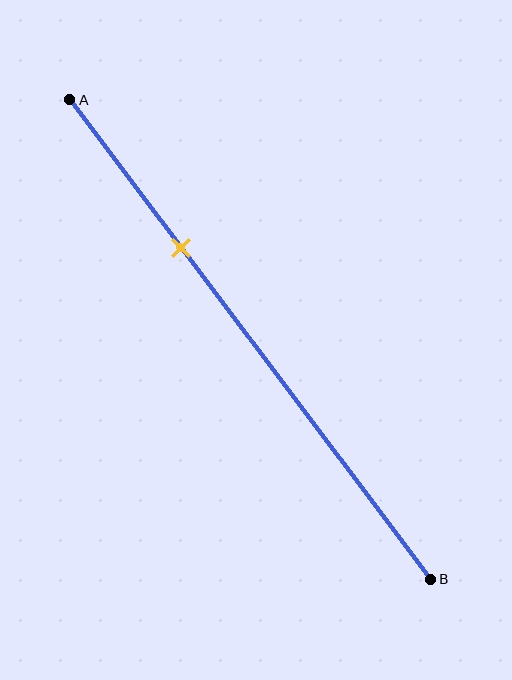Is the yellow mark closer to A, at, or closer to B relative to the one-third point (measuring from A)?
The yellow mark is approximately at the one-third point of segment AB.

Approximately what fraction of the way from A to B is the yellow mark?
The yellow mark is approximately 30% of the way from A to B.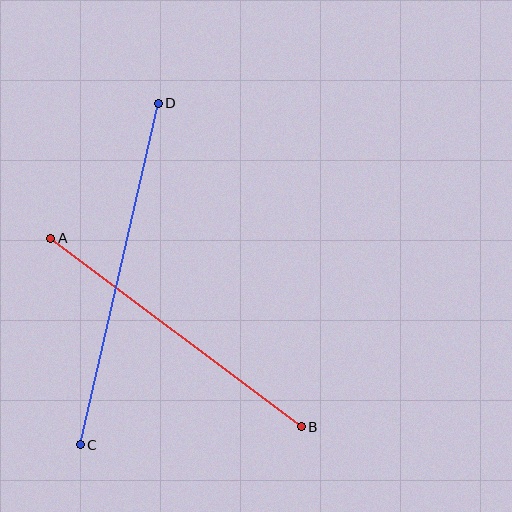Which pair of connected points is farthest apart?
Points C and D are farthest apart.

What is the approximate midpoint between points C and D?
The midpoint is at approximately (119, 274) pixels.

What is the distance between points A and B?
The distance is approximately 314 pixels.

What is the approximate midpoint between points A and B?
The midpoint is at approximately (176, 332) pixels.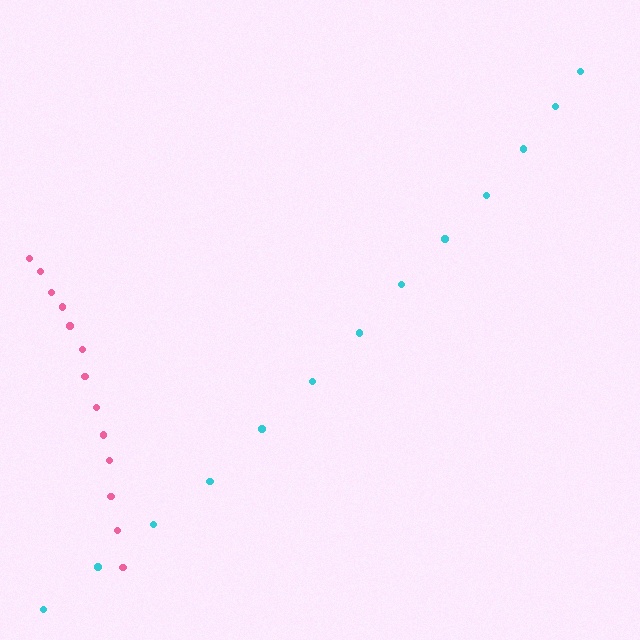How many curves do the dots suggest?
There are 2 distinct paths.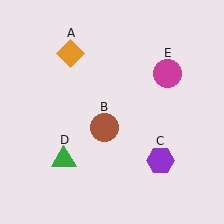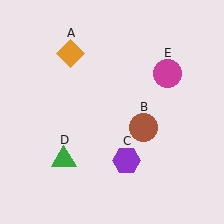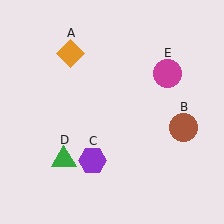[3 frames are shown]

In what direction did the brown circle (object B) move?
The brown circle (object B) moved right.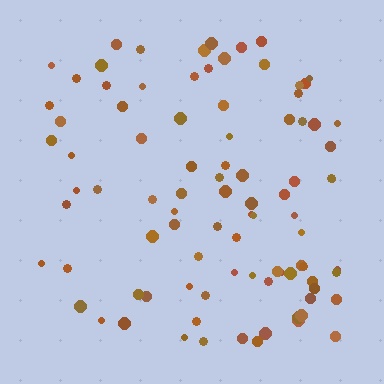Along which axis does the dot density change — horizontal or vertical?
Horizontal.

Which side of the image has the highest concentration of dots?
The right.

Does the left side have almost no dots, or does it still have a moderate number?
Still a moderate number, just noticeably fewer than the right.